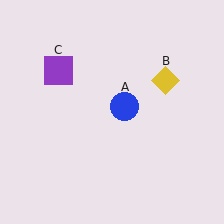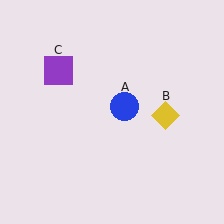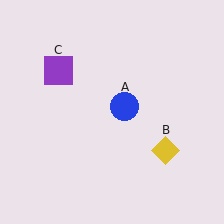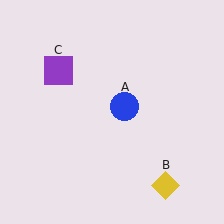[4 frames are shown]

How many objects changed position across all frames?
1 object changed position: yellow diamond (object B).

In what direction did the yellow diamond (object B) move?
The yellow diamond (object B) moved down.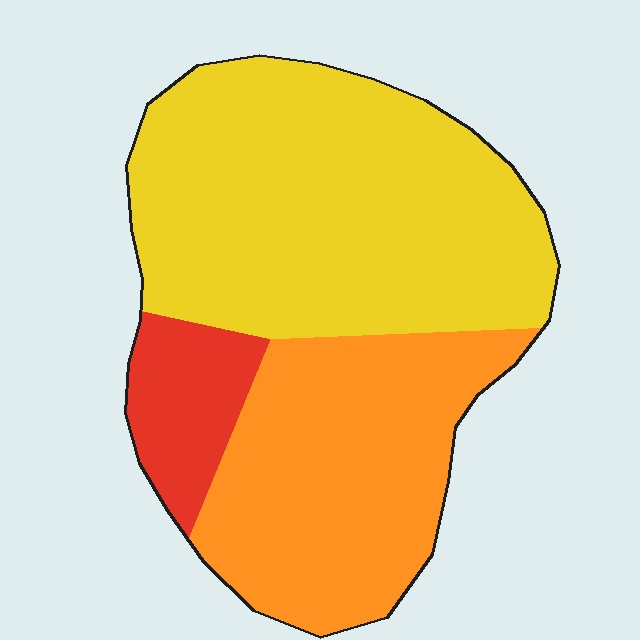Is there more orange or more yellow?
Yellow.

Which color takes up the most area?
Yellow, at roughly 55%.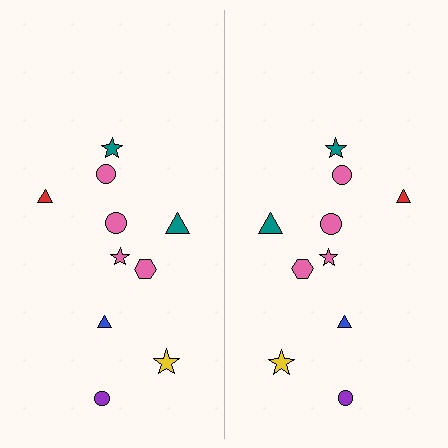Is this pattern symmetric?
Yes, this pattern has bilateral (reflection) symmetry.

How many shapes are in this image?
There are 20 shapes in this image.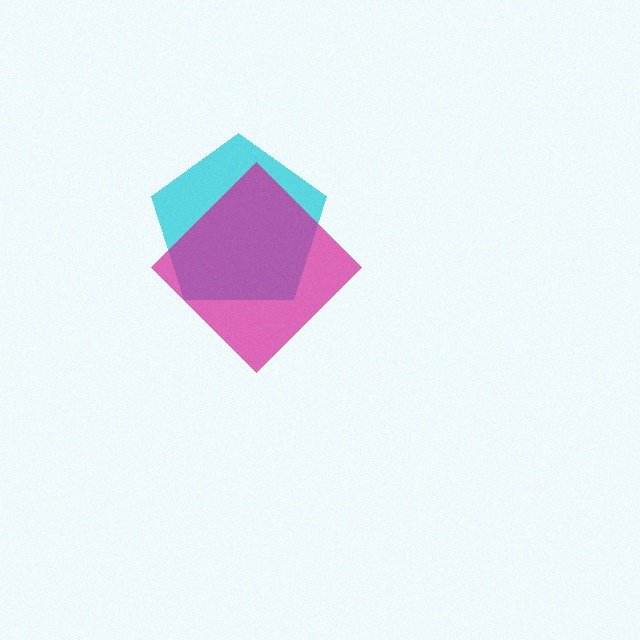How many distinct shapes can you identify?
There are 2 distinct shapes: a cyan pentagon, a magenta diamond.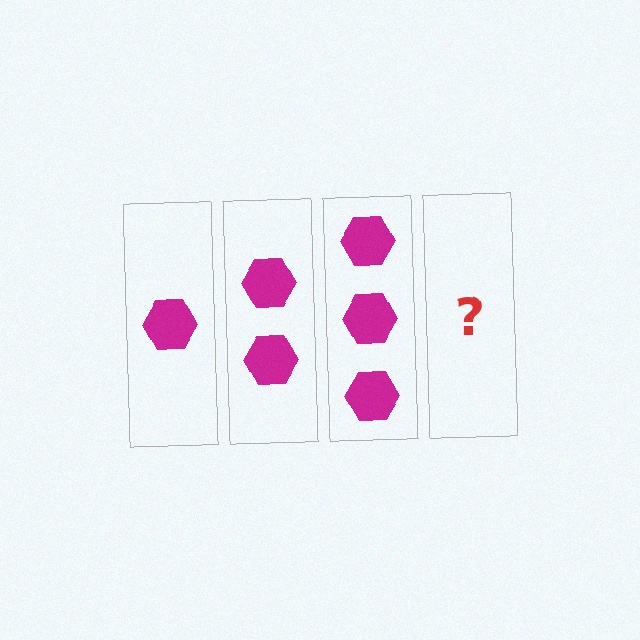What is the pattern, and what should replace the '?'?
The pattern is that each step adds one more hexagon. The '?' should be 4 hexagons.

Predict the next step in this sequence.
The next step is 4 hexagons.